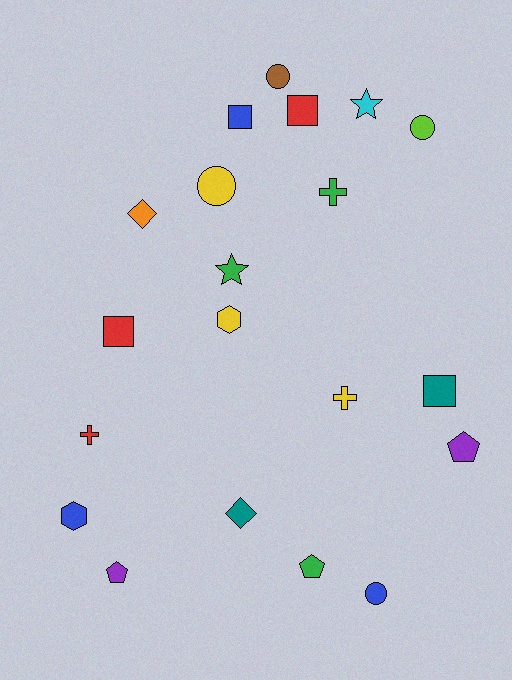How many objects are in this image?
There are 20 objects.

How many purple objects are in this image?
There are 2 purple objects.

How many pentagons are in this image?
There are 3 pentagons.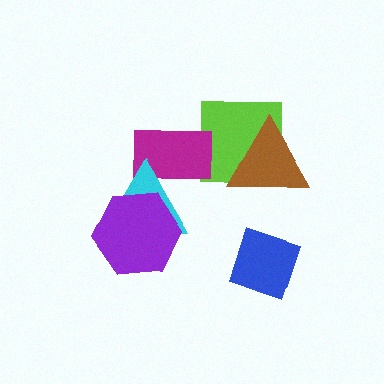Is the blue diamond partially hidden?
No, no other shape covers it.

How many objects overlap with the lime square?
2 objects overlap with the lime square.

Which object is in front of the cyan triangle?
The purple hexagon is in front of the cyan triangle.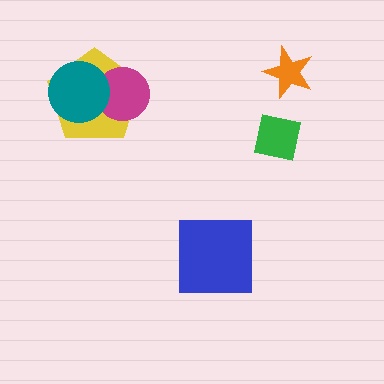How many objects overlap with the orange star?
0 objects overlap with the orange star.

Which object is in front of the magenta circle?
The teal circle is in front of the magenta circle.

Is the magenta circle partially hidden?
Yes, it is partially covered by another shape.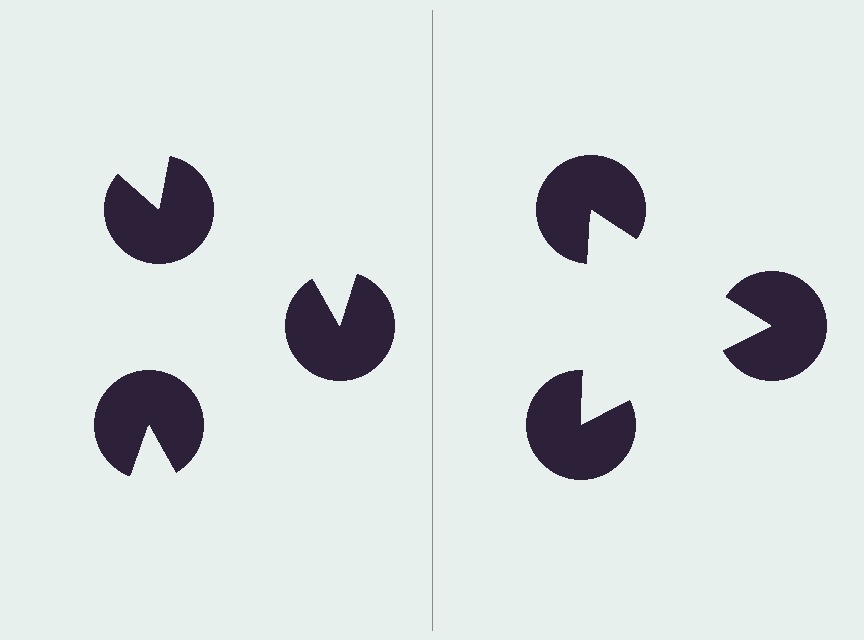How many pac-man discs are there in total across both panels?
6 — 3 on each side.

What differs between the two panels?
The pac-man discs are positioned identically on both sides; only the wedge orientations differ. On the right they align to a triangle; on the left they are misaligned.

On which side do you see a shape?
An illusory triangle appears on the right side. On the left side the wedge cuts are rotated, so no coherent shape forms.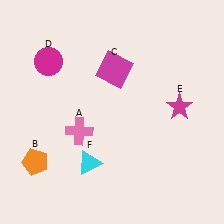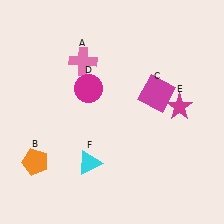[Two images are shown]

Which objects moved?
The objects that moved are: the pink cross (A), the magenta square (C), the magenta circle (D).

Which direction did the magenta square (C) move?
The magenta square (C) moved right.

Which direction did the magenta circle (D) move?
The magenta circle (D) moved right.